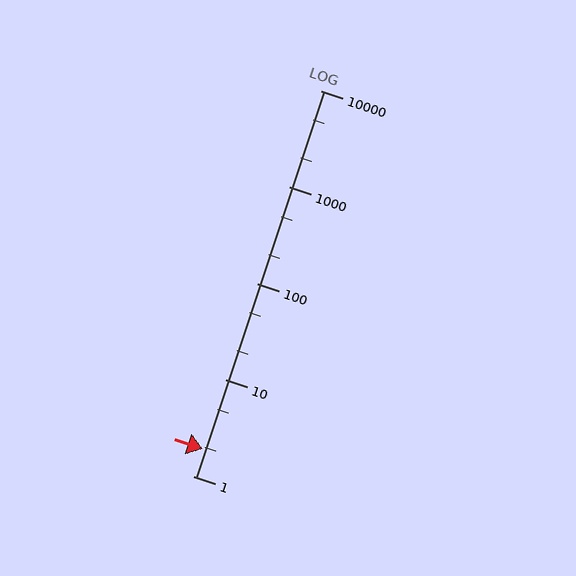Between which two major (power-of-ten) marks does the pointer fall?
The pointer is between 1 and 10.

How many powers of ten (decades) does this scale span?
The scale spans 4 decades, from 1 to 10000.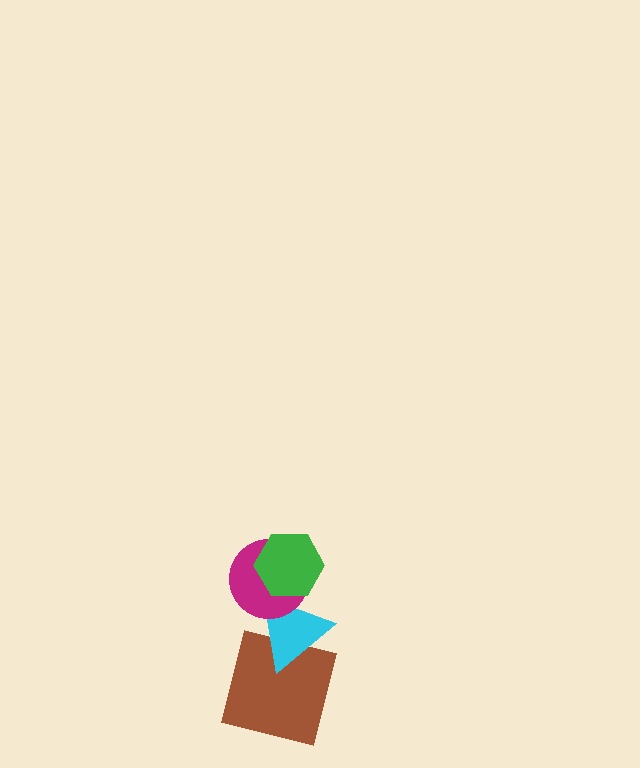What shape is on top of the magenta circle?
The green hexagon is on top of the magenta circle.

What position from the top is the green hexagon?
The green hexagon is 1st from the top.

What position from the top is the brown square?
The brown square is 4th from the top.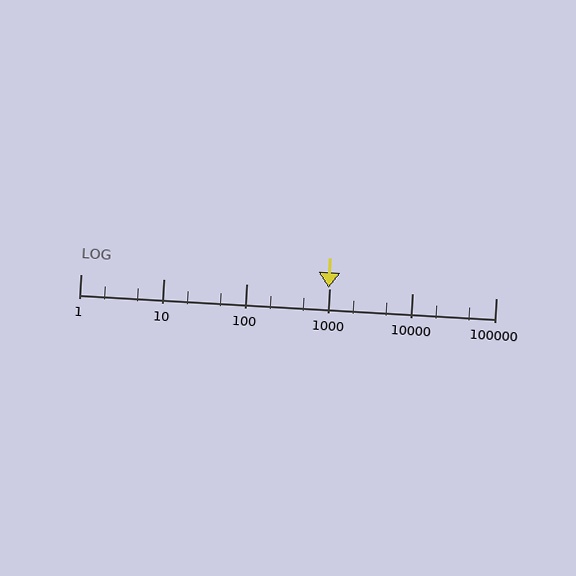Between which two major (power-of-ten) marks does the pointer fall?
The pointer is between 100 and 1000.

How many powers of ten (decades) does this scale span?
The scale spans 5 decades, from 1 to 100000.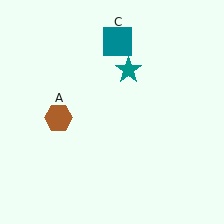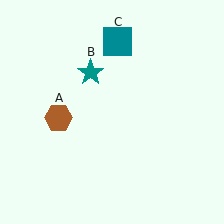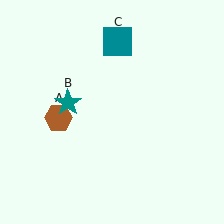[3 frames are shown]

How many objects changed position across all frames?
1 object changed position: teal star (object B).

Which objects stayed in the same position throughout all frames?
Brown hexagon (object A) and teal square (object C) remained stationary.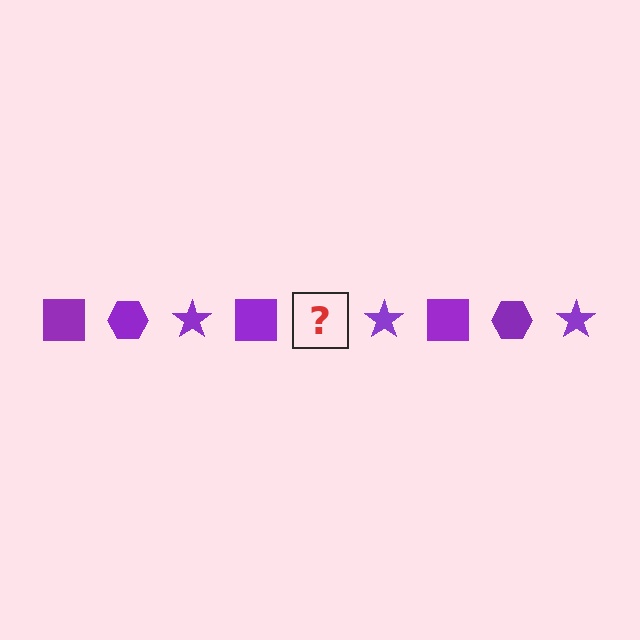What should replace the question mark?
The question mark should be replaced with a purple hexagon.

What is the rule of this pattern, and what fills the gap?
The rule is that the pattern cycles through square, hexagon, star shapes in purple. The gap should be filled with a purple hexagon.